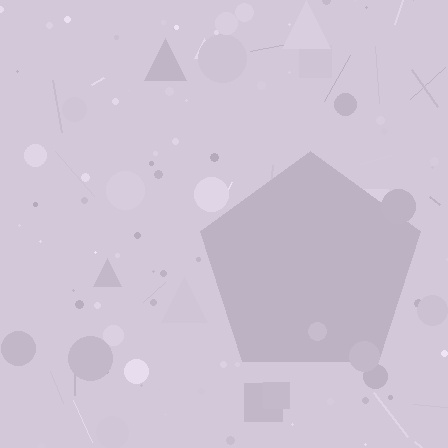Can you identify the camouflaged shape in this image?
The camouflaged shape is a pentagon.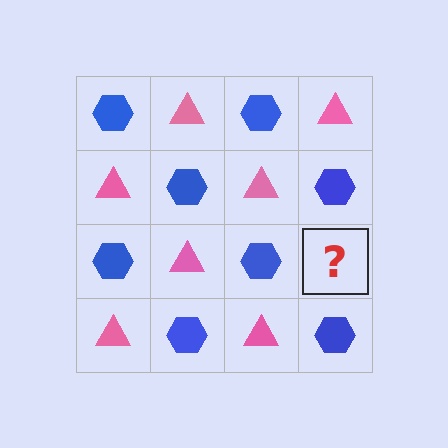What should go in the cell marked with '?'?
The missing cell should contain a pink triangle.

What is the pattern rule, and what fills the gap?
The rule is that it alternates blue hexagon and pink triangle in a checkerboard pattern. The gap should be filled with a pink triangle.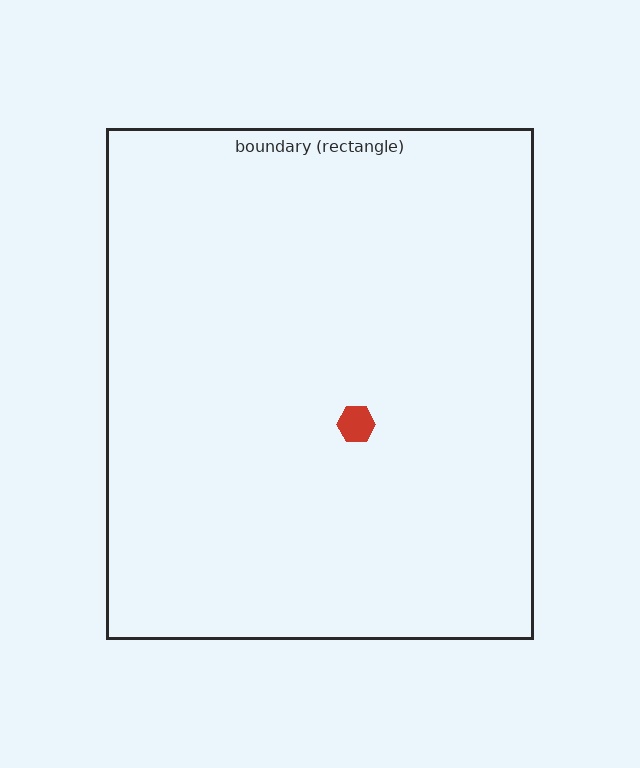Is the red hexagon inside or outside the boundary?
Inside.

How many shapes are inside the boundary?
1 inside, 0 outside.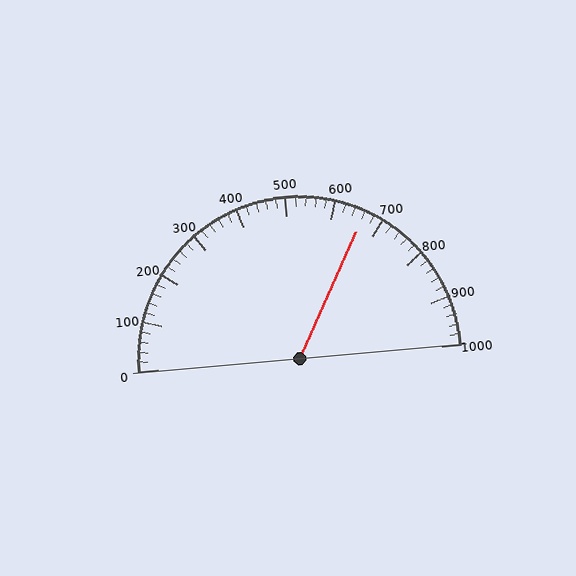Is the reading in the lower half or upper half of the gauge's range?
The reading is in the upper half of the range (0 to 1000).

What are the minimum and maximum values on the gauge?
The gauge ranges from 0 to 1000.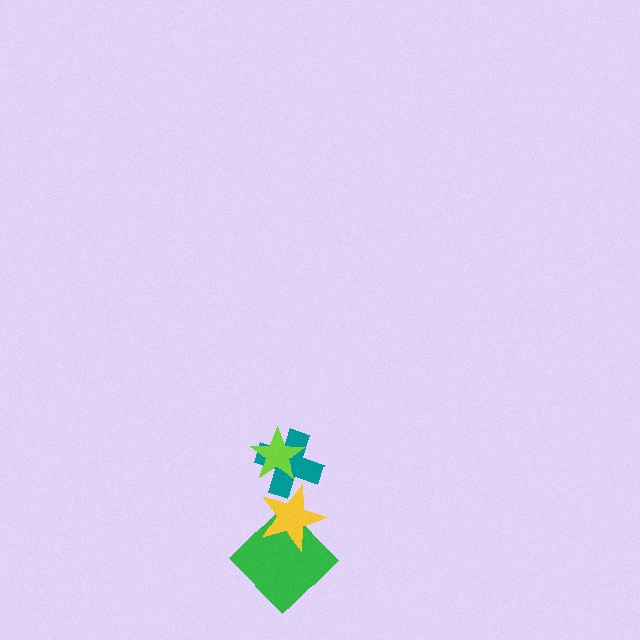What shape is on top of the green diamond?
The yellow star is on top of the green diamond.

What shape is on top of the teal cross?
The lime star is on top of the teal cross.